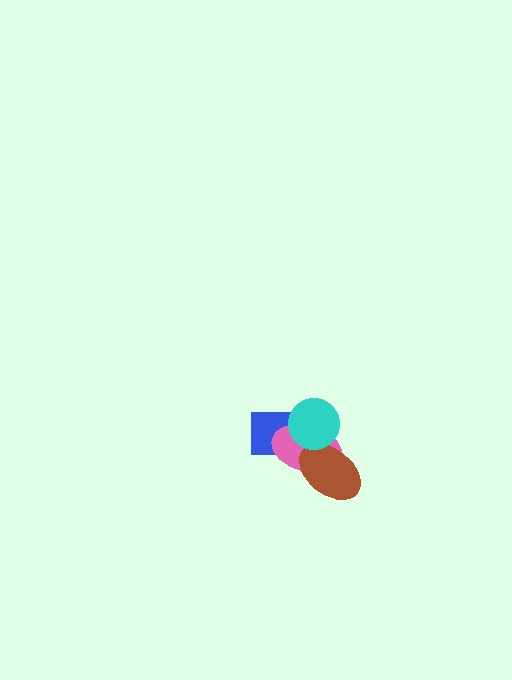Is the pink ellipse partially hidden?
Yes, it is partially covered by another shape.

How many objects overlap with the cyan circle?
3 objects overlap with the cyan circle.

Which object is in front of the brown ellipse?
The cyan circle is in front of the brown ellipse.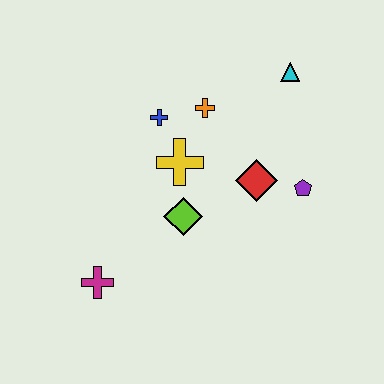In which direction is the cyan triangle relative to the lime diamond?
The cyan triangle is above the lime diamond.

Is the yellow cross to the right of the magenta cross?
Yes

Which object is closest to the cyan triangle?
The orange cross is closest to the cyan triangle.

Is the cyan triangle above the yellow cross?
Yes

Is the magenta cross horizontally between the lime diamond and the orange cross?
No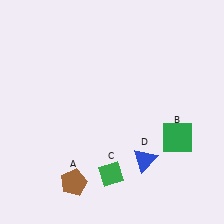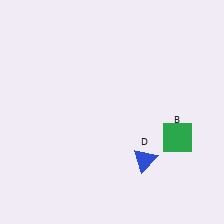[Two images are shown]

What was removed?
The brown pentagon (A), the green diamond (C) were removed in Image 2.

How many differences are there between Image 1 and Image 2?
There are 2 differences between the two images.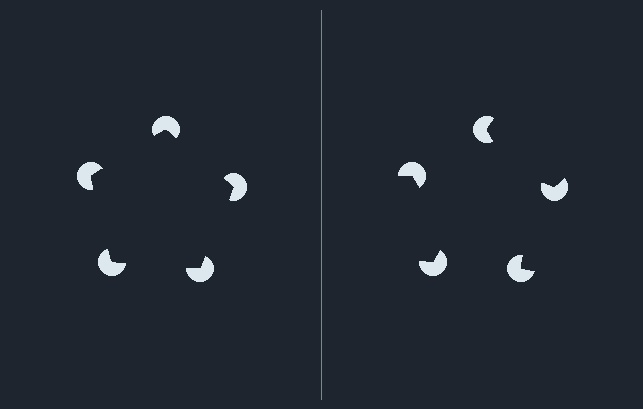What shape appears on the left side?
An illusory pentagon.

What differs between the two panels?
The pac-man discs are positioned identically on both sides; only the wedge orientations differ. On the left they align to a pentagon; on the right they are misaligned.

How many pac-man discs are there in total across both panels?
10 — 5 on each side.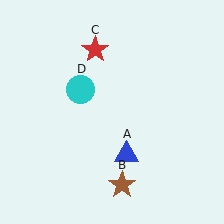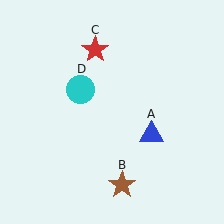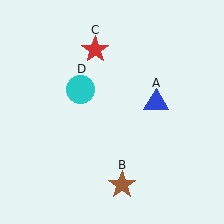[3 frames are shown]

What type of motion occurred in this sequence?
The blue triangle (object A) rotated counterclockwise around the center of the scene.